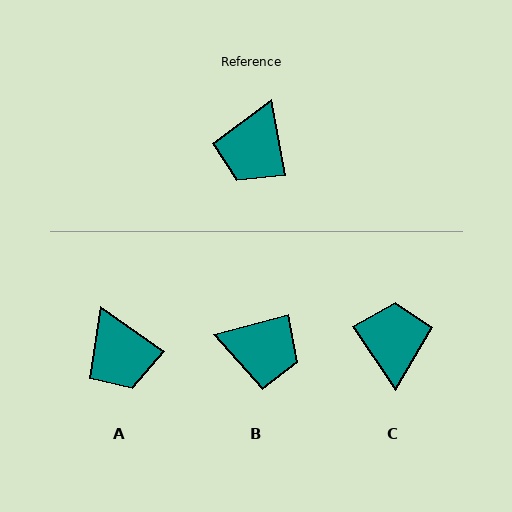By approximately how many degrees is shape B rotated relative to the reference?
Approximately 95 degrees counter-clockwise.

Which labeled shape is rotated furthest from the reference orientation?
C, about 157 degrees away.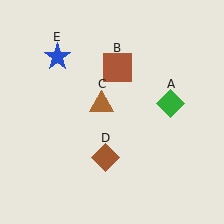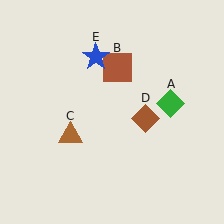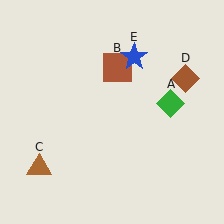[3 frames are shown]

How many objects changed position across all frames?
3 objects changed position: brown triangle (object C), brown diamond (object D), blue star (object E).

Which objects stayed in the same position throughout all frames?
Green diamond (object A) and brown square (object B) remained stationary.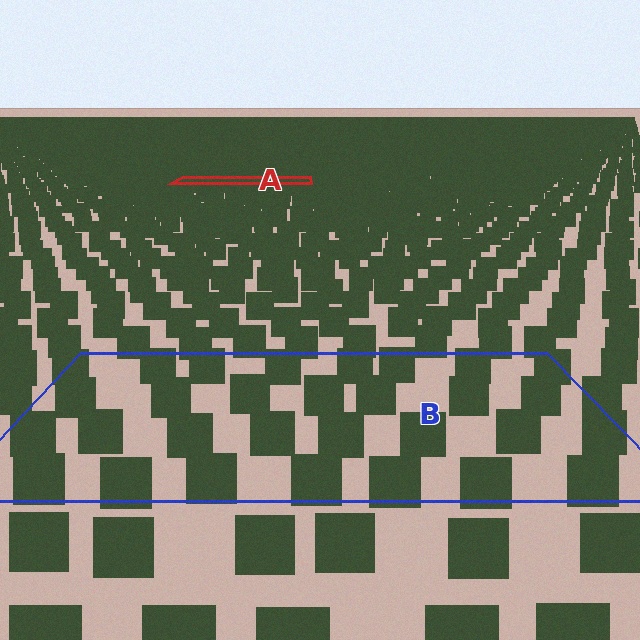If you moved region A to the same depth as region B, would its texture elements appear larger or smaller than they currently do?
They would appear larger. At a closer depth, the same texture elements are projected at a bigger on-screen size.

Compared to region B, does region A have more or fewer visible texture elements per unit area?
Region A has more texture elements per unit area — they are packed more densely because it is farther away.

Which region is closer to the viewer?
Region B is closer. The texture elements there are larger and more spread out.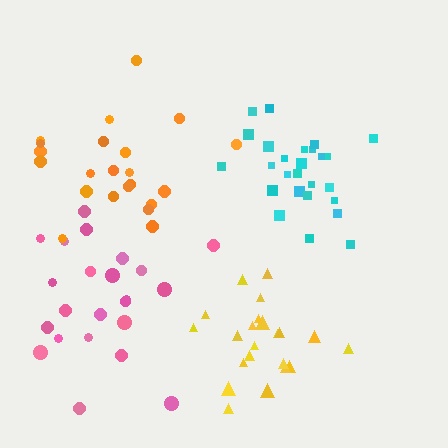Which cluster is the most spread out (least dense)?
Pink.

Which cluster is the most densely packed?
Yellow.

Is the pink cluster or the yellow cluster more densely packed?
Yellow.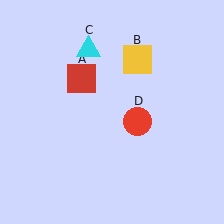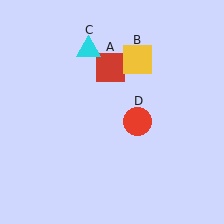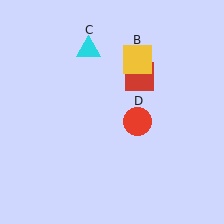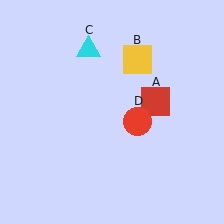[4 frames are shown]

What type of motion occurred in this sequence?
The red square (object A) rotated clockwise around the center of the scene.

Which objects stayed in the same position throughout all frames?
Yellow square (object B) and cyan triangle (object C) and red circle (object D) remained stationary.